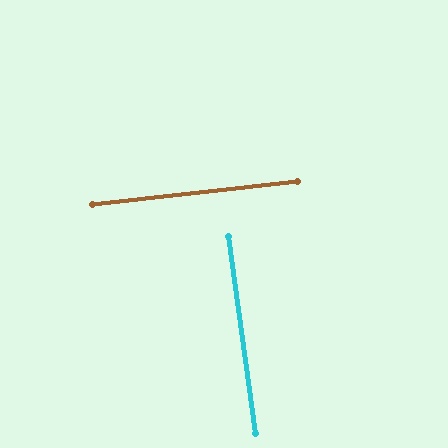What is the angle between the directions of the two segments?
Approximately 89 degrees.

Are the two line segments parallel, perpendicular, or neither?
Perpendicular — they meet at approximately 89°.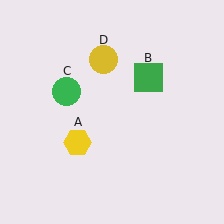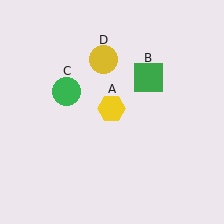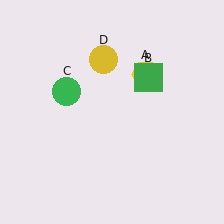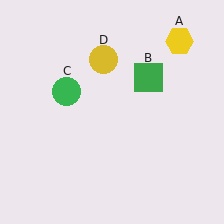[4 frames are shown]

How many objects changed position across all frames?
1 object changed position: yellow hexagon (object A).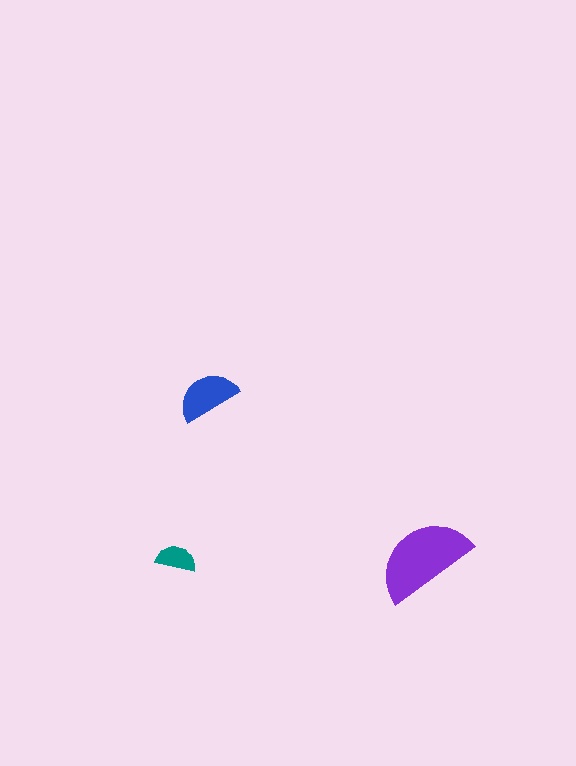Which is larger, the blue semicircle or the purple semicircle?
The purple one.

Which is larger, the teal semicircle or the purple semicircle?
The purple one.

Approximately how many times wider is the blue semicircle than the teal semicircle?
About 1.5 times wider.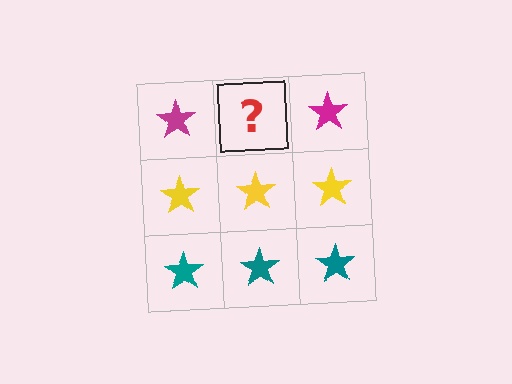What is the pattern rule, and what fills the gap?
The rule is that each row has a consistent color. The gap should be filled with a magenta star.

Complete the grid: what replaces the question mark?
The question mark should be replaced with a magenta star.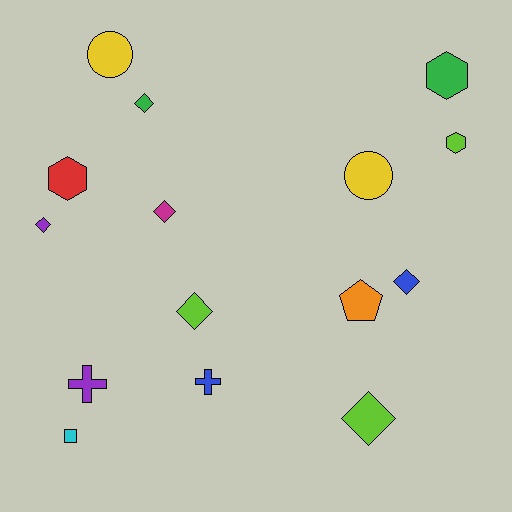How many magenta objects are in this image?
There is 1 magenta object.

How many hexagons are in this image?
There are 3 hexagons.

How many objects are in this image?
There are 15 objects.